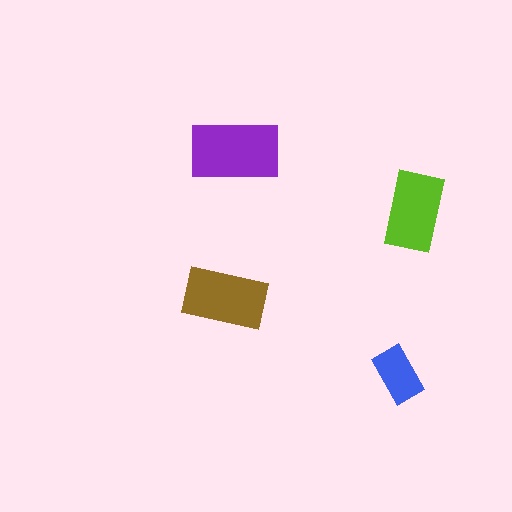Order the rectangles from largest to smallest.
the purple one, the brown one, the lime one, the blue one.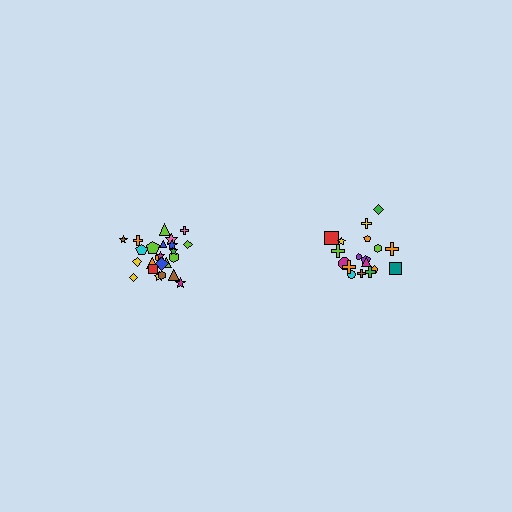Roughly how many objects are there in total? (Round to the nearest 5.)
Roughly 45 objects in total.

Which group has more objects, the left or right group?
The left group.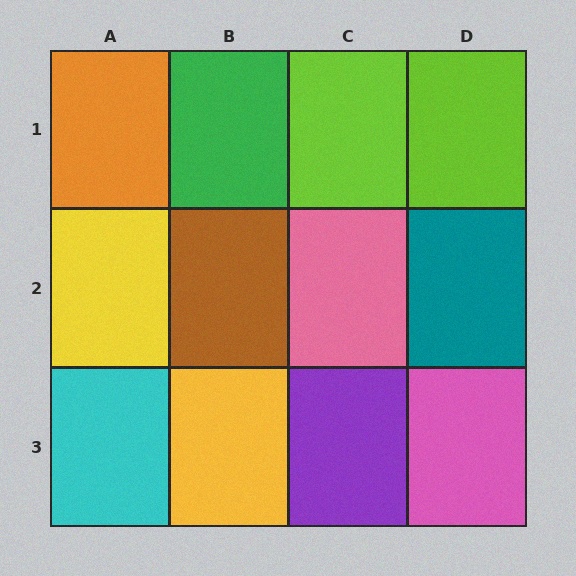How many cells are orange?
1 cell is orange.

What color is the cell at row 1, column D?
Lime.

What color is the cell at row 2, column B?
Brown.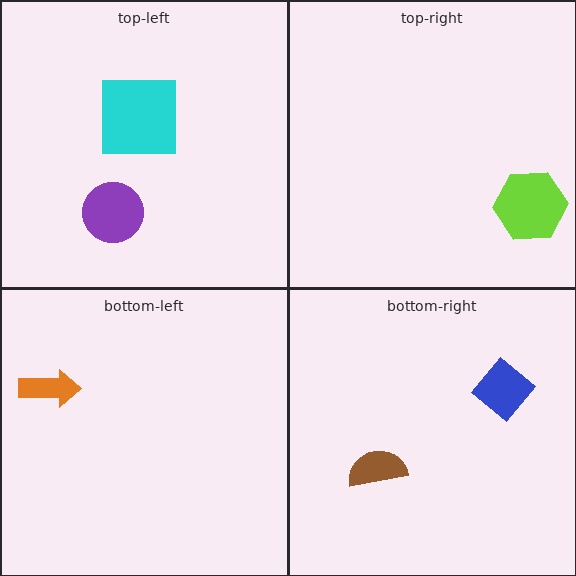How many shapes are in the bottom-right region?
2.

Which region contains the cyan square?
The top-left region.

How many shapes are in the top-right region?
1.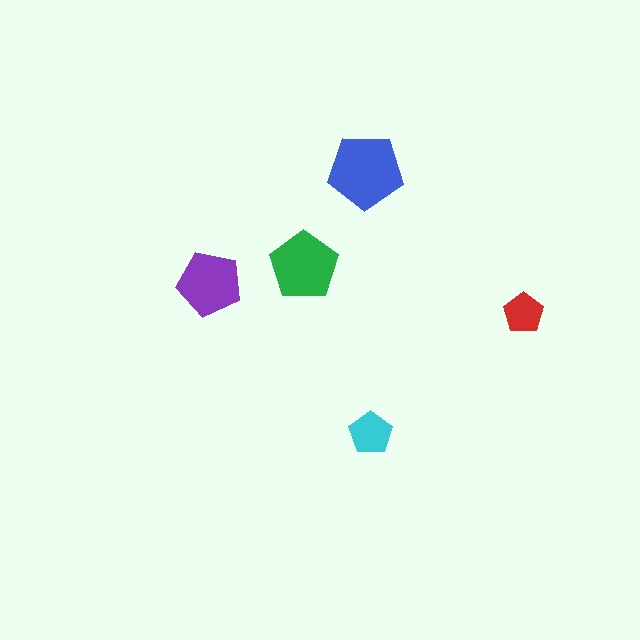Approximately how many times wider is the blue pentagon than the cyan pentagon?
About 1.5 times wider.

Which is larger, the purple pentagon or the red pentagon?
The purple one.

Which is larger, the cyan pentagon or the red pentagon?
The cyan one.